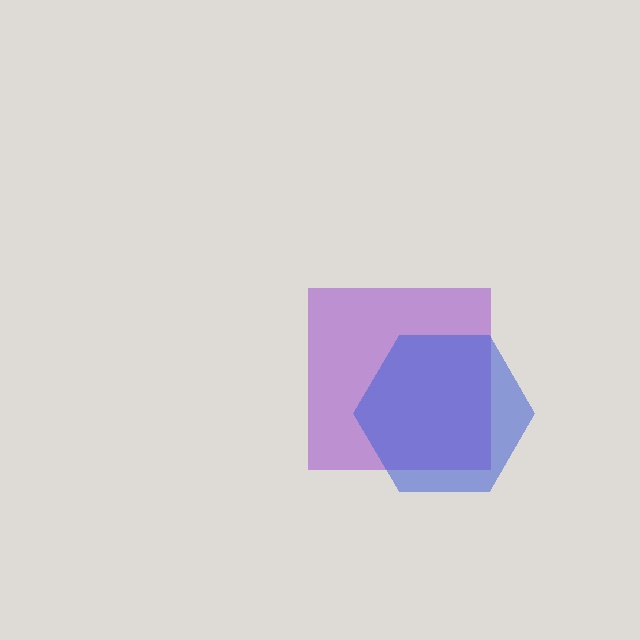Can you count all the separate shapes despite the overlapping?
Yes, there are 2 separate shapes.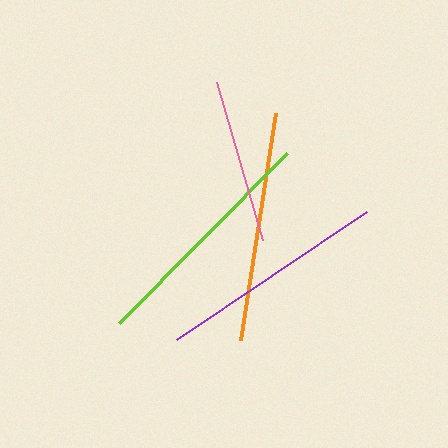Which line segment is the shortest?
The pink line is the shortest at approximately 165 pixels.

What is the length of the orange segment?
The orange segment is approximately 230 pixels long.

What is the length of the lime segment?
The lime segment is approximately 238 pixels long.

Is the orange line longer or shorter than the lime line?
The lime line is longer than the orange line.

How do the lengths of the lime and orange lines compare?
The lime and orange lines are approximately the same length.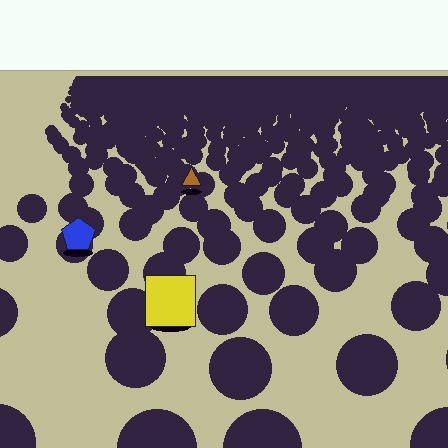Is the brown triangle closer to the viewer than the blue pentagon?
No. The blue pentagon is closer — you can tell from the texture gradient: the ground texture is coarser near it.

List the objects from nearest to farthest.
From nearest to farthest: the yellow square, the blue pentagon, the brown triangle.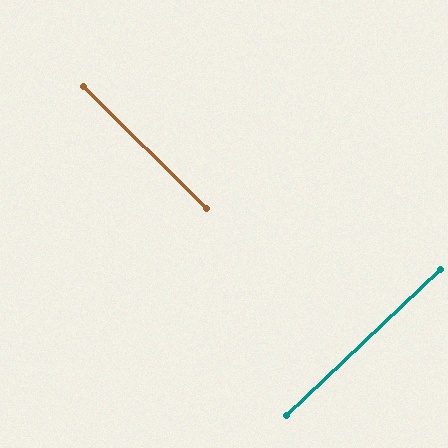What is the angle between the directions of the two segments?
Approximately 88 degrees.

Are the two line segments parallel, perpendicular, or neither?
Perpendicular — they meet at approximately 88°.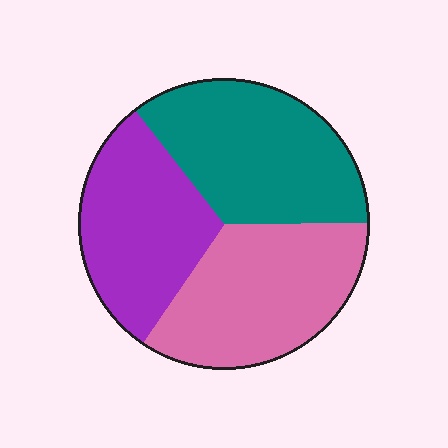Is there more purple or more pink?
Pink.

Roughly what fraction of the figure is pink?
Pink covers about 35% of the figure.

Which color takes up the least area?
Purple, at roughly 30%.